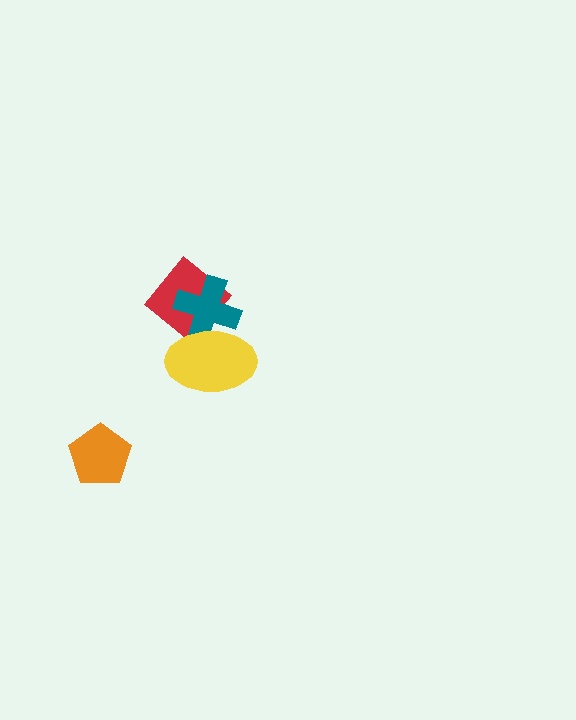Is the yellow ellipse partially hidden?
No, no other shape covers it.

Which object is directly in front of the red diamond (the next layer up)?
The teal cross is directly in front of the red diamond.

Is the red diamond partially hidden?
Yes, it is partially covered by another shape.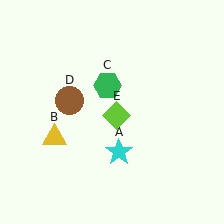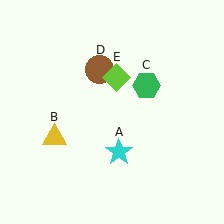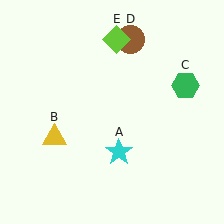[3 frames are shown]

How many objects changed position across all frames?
3 objects changed position: green hexagon (object C), brown circle (object D), lime diamond (object E).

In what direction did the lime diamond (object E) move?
The lime diamond (object E) moved up.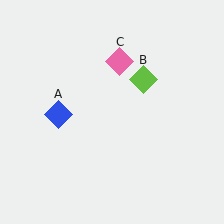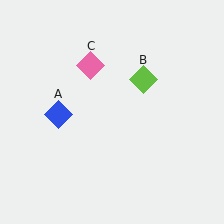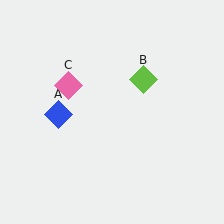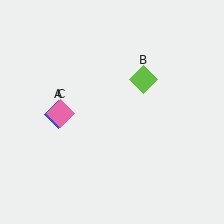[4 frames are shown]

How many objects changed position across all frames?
1 object changed position: pink diamond (object C).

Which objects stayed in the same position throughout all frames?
Blue diamond (object A) and lime diamond (object B) remained stationary.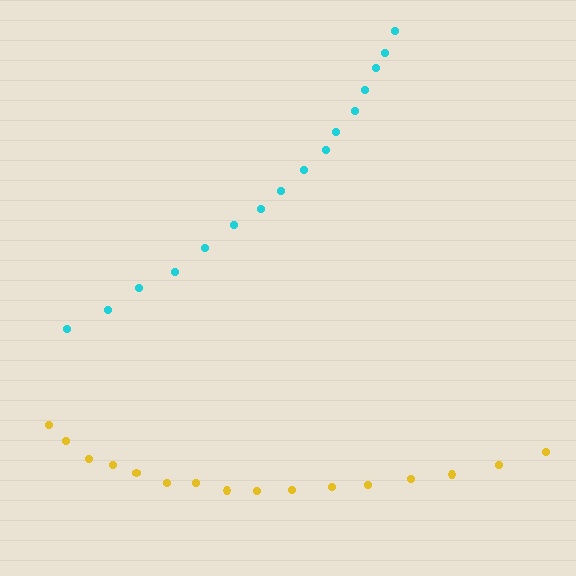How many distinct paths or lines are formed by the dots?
There are 2 distinct paths.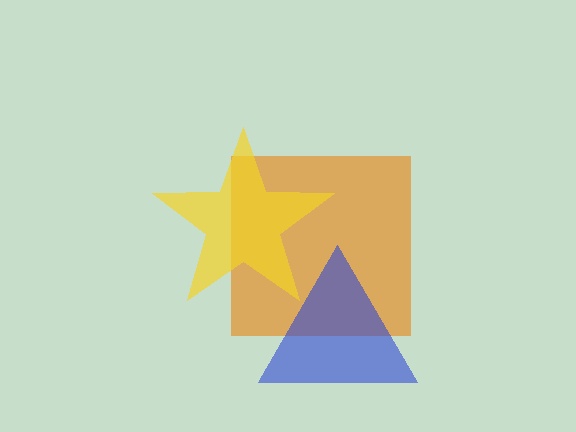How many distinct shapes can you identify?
There are 3 distinct shapes: an orange square, a yellow star, a blue triangle.